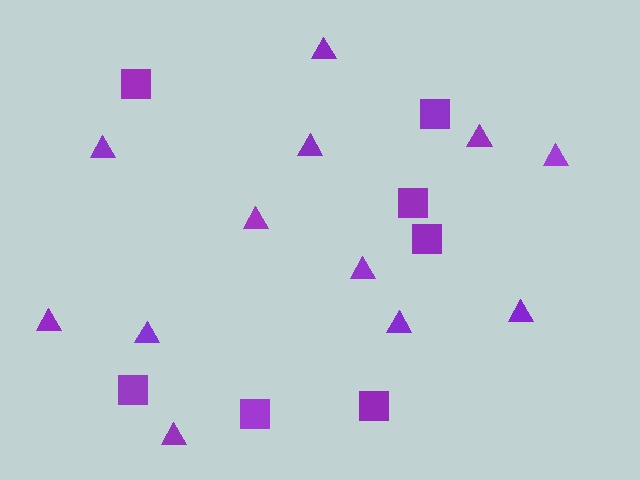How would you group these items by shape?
There are 2 groups: one group of squares (7) and one group of triangles (12).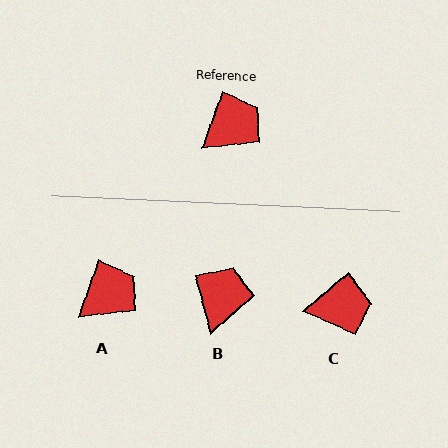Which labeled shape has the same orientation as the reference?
A.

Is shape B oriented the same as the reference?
No, it is off by about 35 degrees.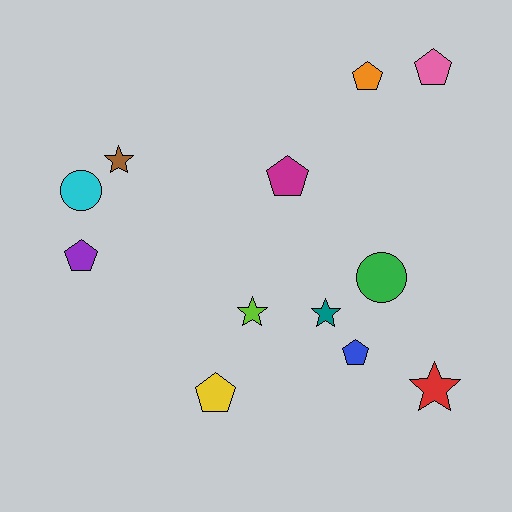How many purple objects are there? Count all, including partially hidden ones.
There is 1 purple object.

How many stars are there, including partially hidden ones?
There are 4 stars.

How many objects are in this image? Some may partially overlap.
There are 12 objects.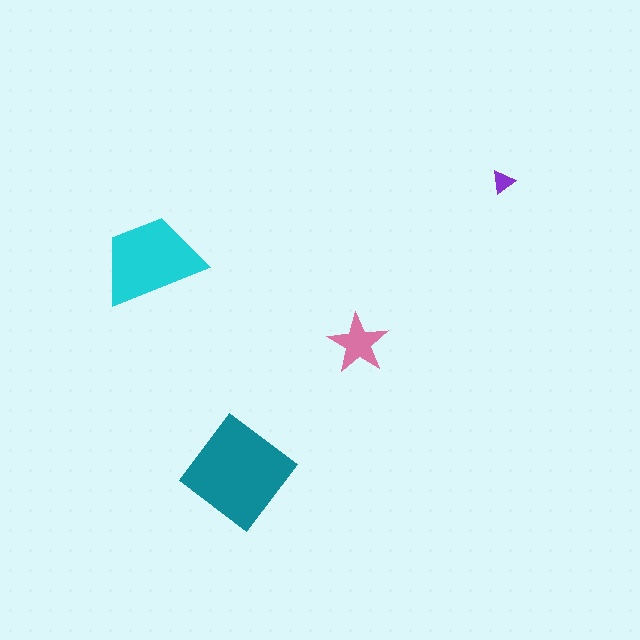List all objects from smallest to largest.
The purple triangle, the pink star, the cyan trapezoid, the teal diamond.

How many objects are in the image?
There are 4 objects in the image.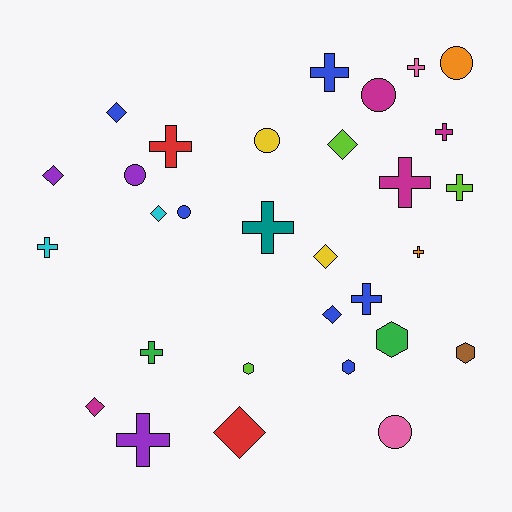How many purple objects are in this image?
There are 3 purple objects.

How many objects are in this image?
There are 30 objects.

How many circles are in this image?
There are 6 circles.